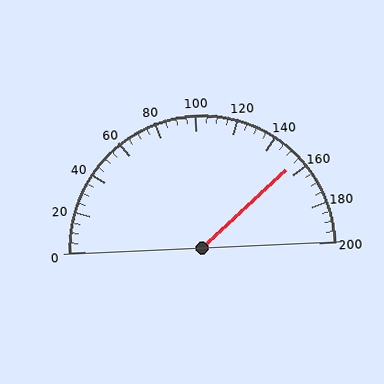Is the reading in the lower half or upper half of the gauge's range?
The reading is in the upper half of the range (0 to 200).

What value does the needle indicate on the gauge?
The needle indicates approximately 155.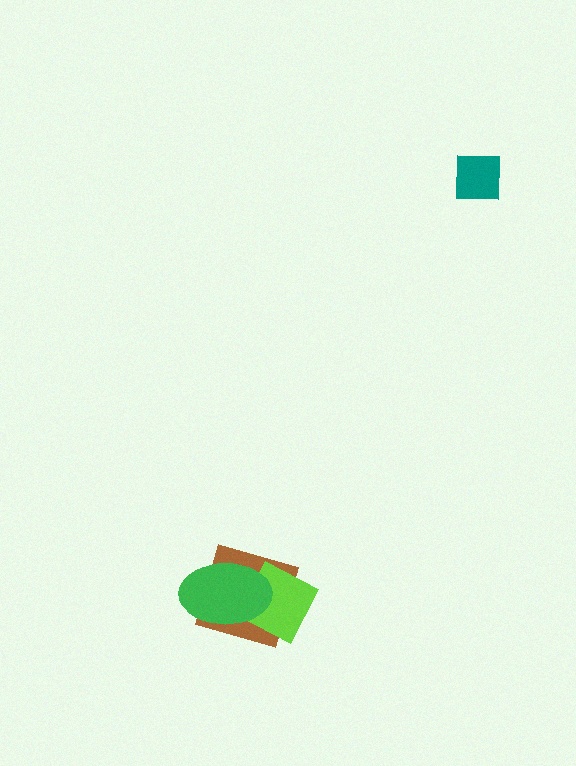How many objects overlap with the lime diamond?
2 objects overlap with the lime diamond.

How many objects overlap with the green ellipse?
2 objects overlap with the green ellipse.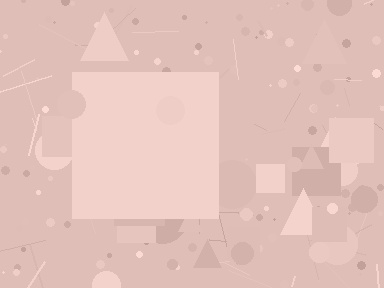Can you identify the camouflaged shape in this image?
The camouflaged shape is a square.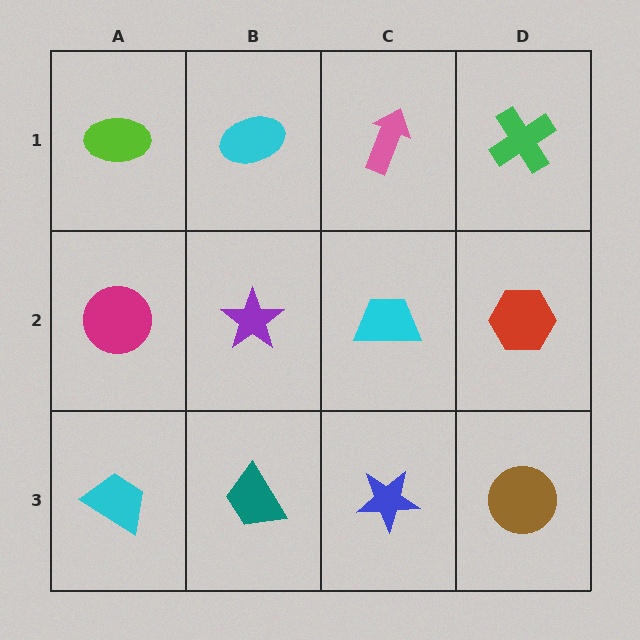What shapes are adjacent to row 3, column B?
A purple star (row 2, column B), a cyan trapezoid (row 3, column A), a blue star (row 3, column C).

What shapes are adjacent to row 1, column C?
A cyan trapezoid (row 2, column C), a cyan ellipse (row 1, column B), a green cross (row 1, column D).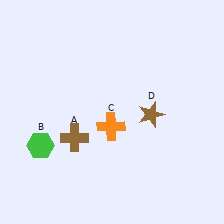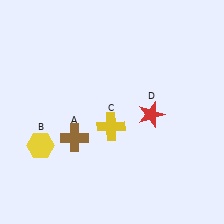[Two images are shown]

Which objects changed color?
B changed from green to yellow. C changed from orange to yellow. D changed from brown to red.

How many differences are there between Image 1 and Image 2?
There are 3 differences between the two images.